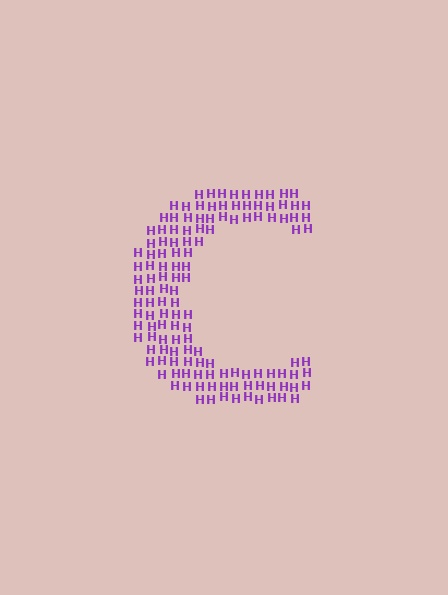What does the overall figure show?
The overall figure shows the letter C.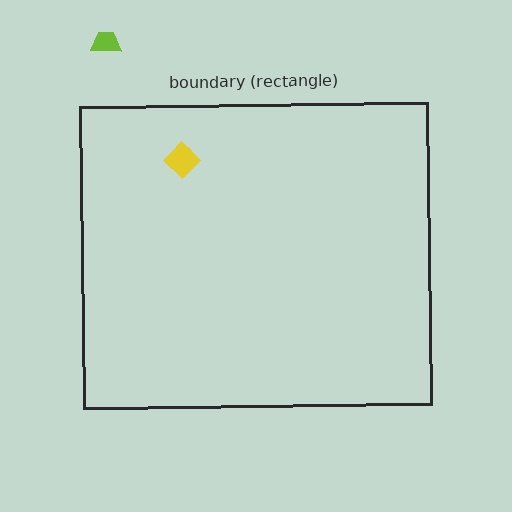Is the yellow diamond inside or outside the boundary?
Inside.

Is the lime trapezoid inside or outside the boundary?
Outside.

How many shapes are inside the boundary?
1 inside, 1 outside.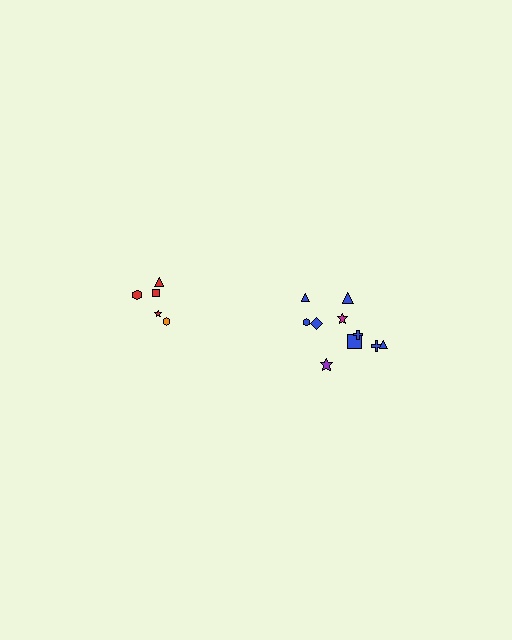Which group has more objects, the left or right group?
The right group.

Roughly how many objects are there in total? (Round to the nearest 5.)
Roughly 15 objects in total.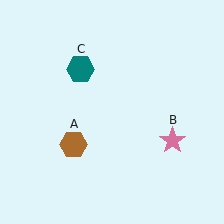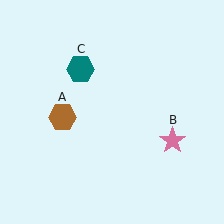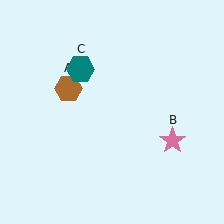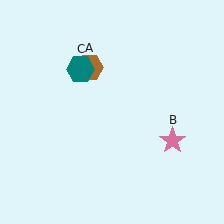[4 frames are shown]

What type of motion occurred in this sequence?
The brown hexagon (object A) rotated clockwise around the center of the scene.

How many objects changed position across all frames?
1 object changed position: brown hexagon (object A).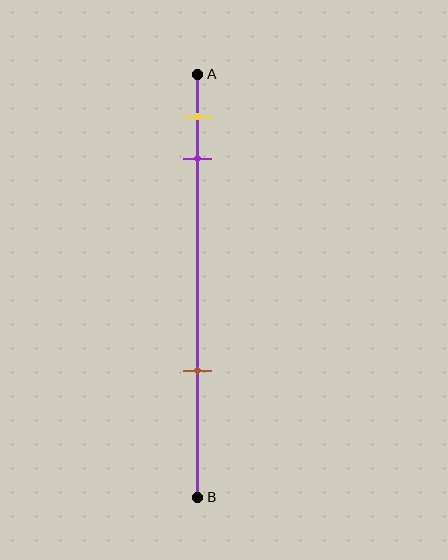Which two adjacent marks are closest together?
The yellow and purple marks are the closest adjacent pair.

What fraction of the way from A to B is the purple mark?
The purple mark is approximately 20% (0.2) of the way from A to B.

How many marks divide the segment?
There are 3 marks dividing the segment.